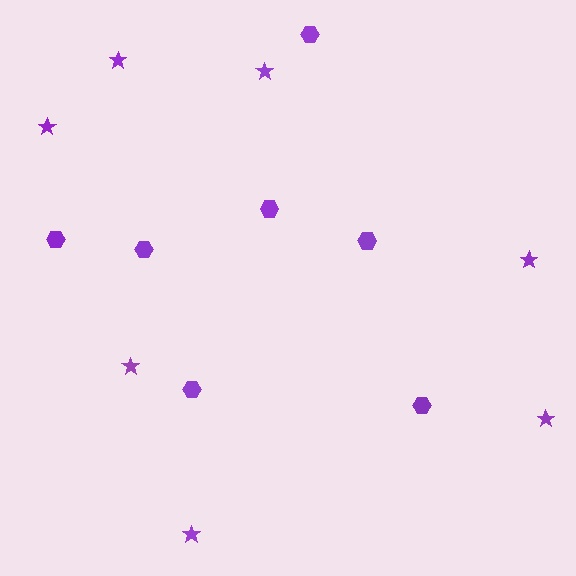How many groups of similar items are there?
There are 2 groups: one group of stars (7) and one group of hexagons (7).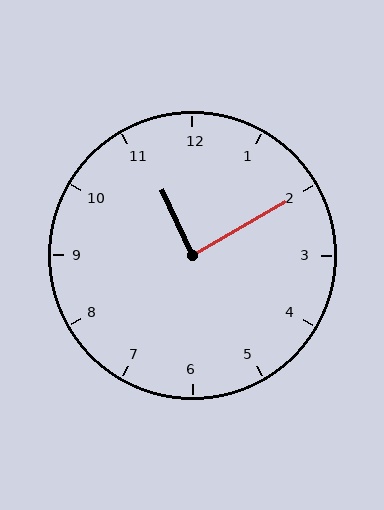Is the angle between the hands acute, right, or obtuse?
It is right.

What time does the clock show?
11:10.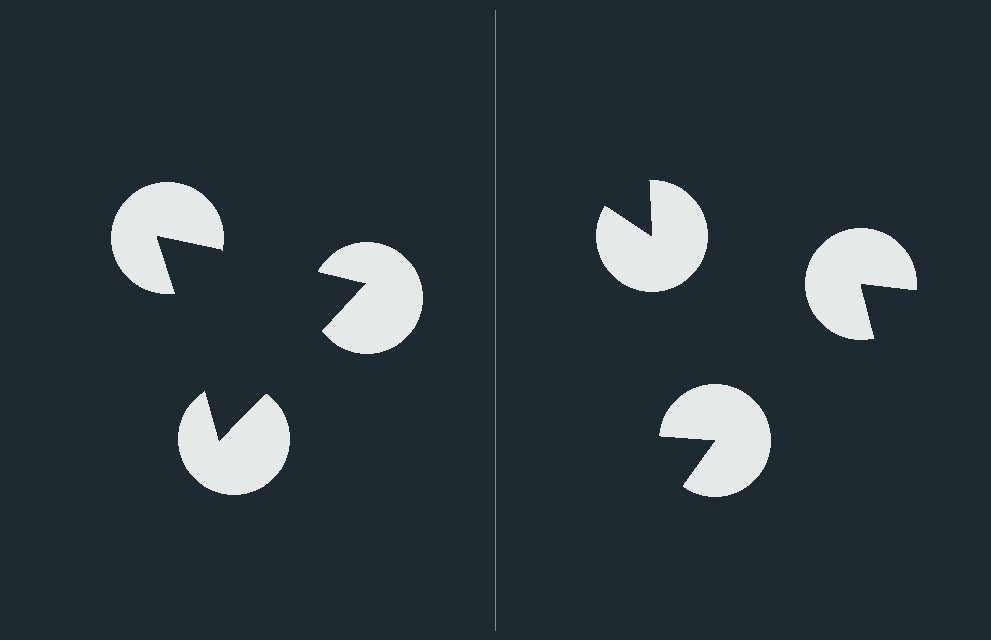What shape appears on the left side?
An illusory triangle.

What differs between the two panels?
The pac-man discs are positioned identically on both sides; only the wedge orientations differ. On the left they align to a triangle; on the right they are misaligned.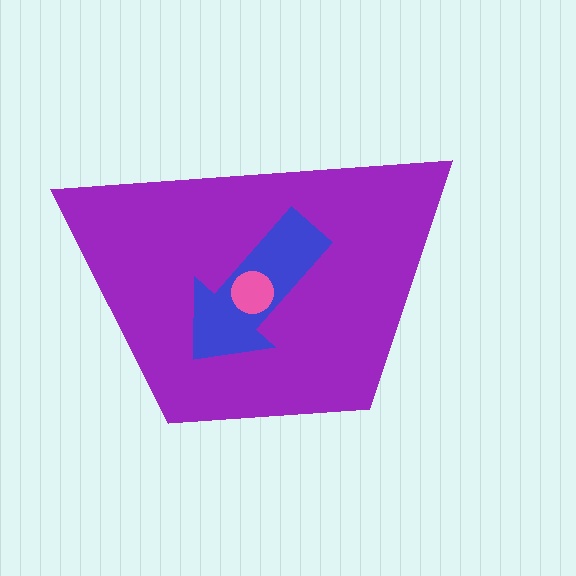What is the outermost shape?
The purple trapezoid.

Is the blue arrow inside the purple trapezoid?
Yes.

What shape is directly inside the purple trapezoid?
The blue arrow.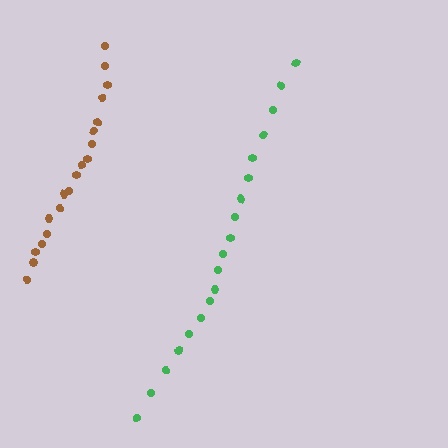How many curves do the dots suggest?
There are 2 distinct paths.